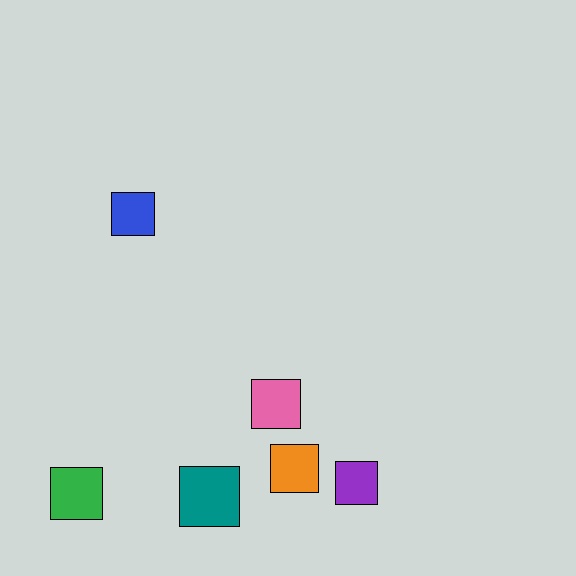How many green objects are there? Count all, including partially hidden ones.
There is 1 green object.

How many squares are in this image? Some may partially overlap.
There are 6 squares.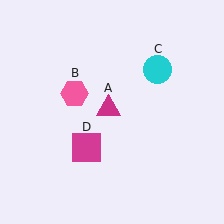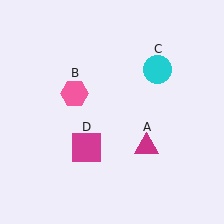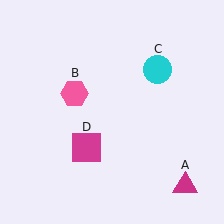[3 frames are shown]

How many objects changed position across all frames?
1 object changed position: magenta triangle (object A).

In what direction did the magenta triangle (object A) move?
The magenta triangle (object A) moved down and to the right.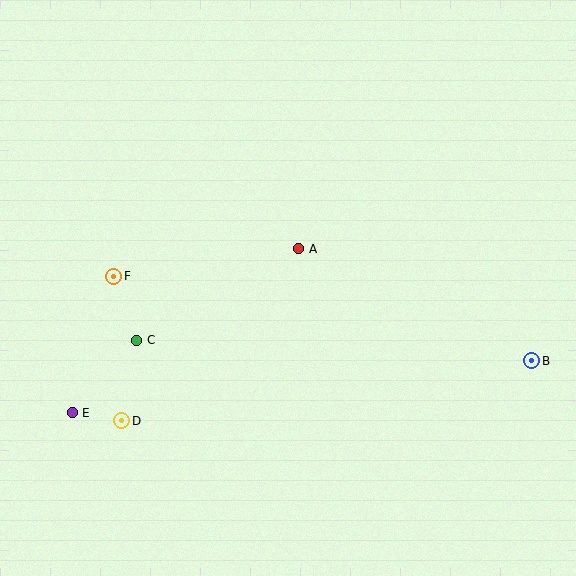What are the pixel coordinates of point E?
Point E is at (72, 413).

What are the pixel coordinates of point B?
Point B is at (532, 361).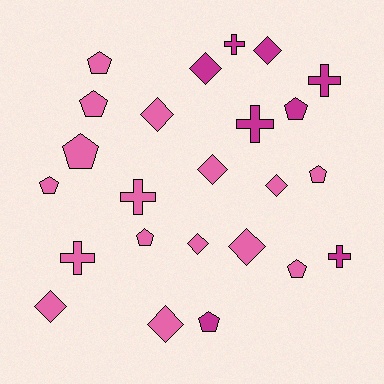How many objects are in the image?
There are 24 objects.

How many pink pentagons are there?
There are 7 pink pentagons.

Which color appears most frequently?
Pink, with 16 objects.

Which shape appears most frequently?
Pentagon, with 9 objects.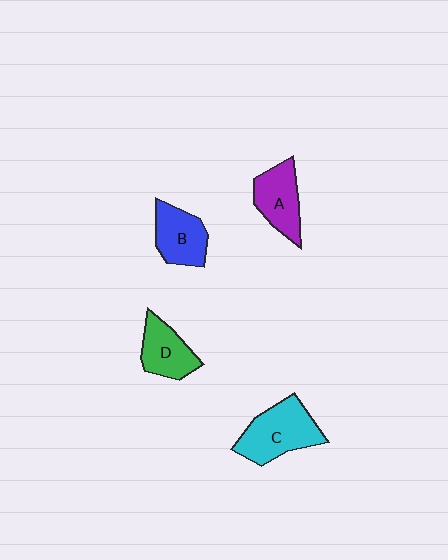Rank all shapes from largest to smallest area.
From largest to smallest: C (cyan), A (purple), B (blue), D (green).